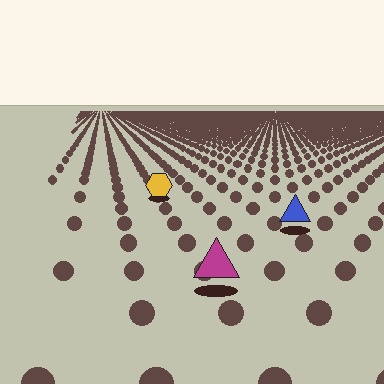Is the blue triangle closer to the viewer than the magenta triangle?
No. The magenta triangle is closer — you can tell from the texture gradient: the ground texture is coarser near it.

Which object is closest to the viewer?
The magenta triangle is closest. The texture marks near it are larger and more spread out.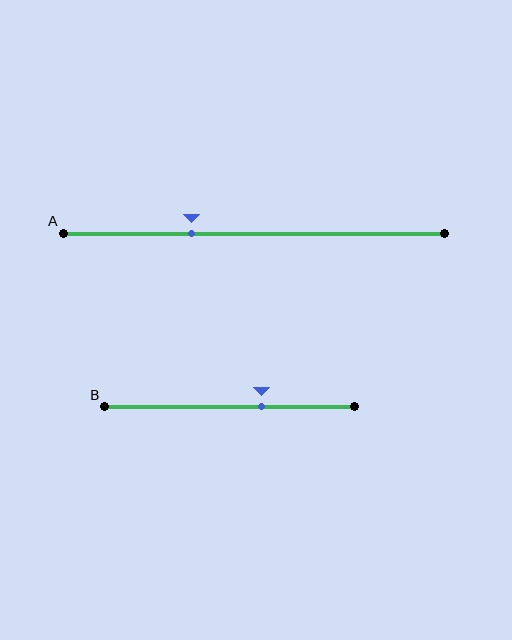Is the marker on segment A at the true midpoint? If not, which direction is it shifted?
No, the marker on segment A is shifted to the left by about 16% of the segment length.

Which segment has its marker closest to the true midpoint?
Segment B has its marker closest to the true midpoint.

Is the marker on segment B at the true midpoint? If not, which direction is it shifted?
No, the marker on segment B is shifted to the right by about 12% of the segment length.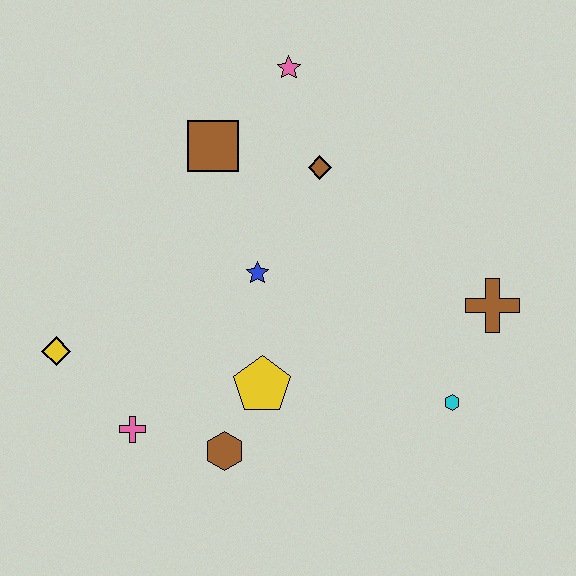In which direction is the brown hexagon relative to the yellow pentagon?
The brown hexagon is below the yellow pentagon.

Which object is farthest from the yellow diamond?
The brown cross is farthest from the yellow diamond.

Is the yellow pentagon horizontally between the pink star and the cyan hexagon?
No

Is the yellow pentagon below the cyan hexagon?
No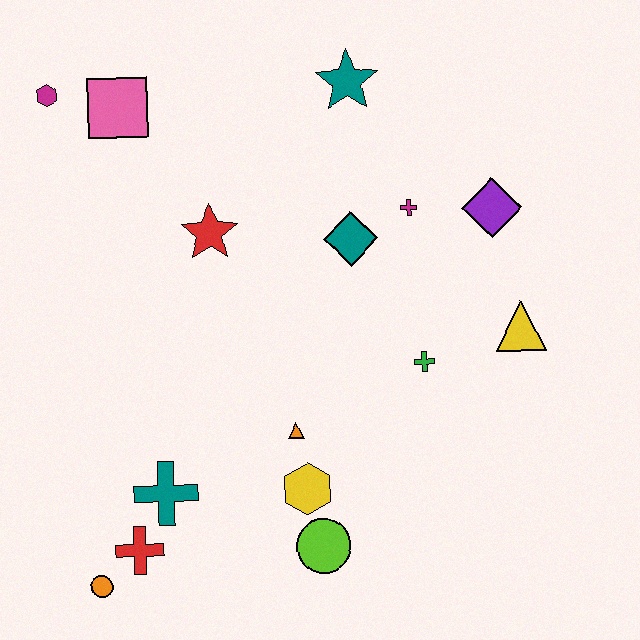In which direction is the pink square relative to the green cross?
The pink square is to the left of the green cross.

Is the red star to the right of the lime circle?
No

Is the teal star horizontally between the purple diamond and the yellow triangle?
No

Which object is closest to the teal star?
The magenta cross is closest to the teal star.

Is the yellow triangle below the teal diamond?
Yes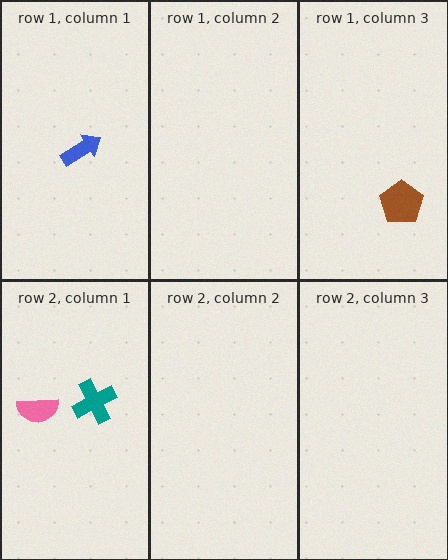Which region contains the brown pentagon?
The row 1, column 3 region.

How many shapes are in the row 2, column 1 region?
2.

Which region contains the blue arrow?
The row 1, column 1 region.